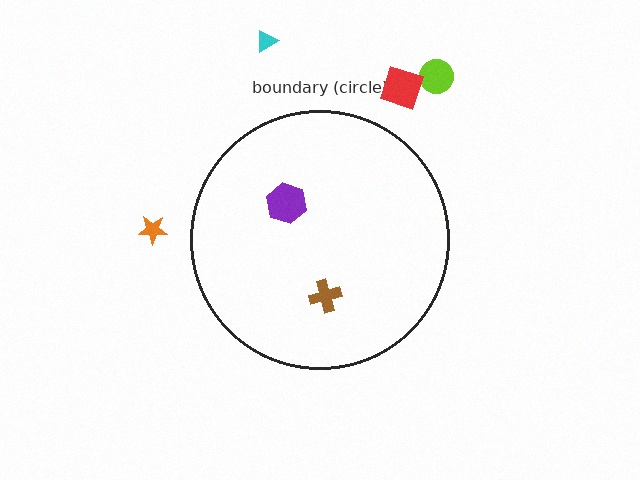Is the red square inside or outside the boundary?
Outside.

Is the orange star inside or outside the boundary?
Outside.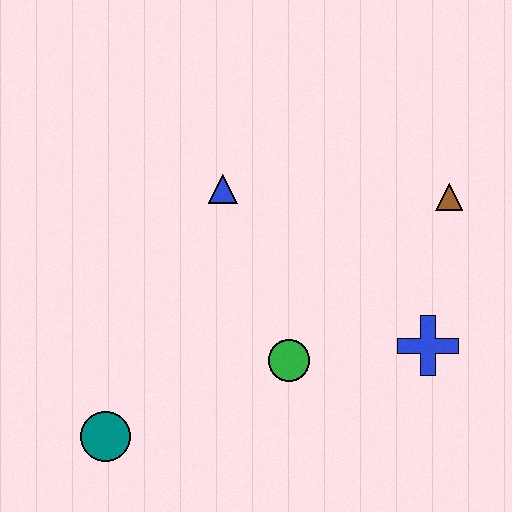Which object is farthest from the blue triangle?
The teal circle is farthest from the blue triangle.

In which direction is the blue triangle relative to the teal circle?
The blue triangle is above the teal circle.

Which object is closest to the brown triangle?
The blue cross is closest to the brown triangle.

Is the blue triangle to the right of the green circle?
No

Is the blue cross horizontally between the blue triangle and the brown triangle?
Yes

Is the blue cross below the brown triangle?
Yes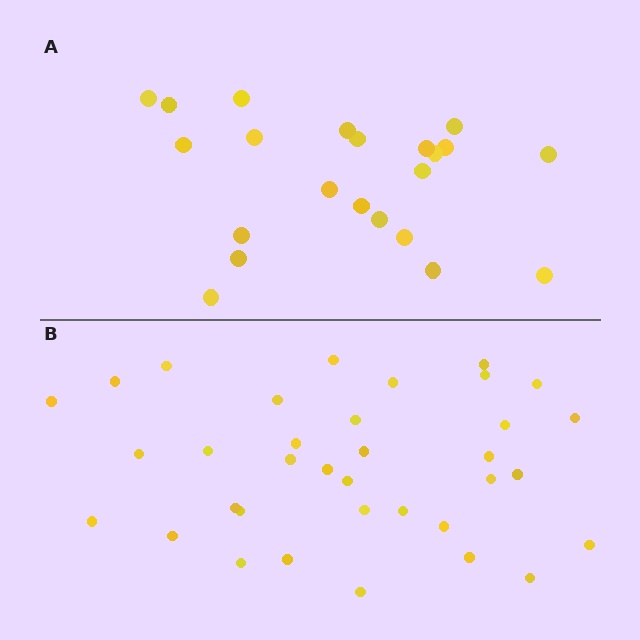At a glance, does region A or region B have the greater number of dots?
Region B (the bottom region) has more dots.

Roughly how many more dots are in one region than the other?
Region B has approximately 15 more dots than region A.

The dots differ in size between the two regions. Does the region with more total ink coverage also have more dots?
No. Region A has more total ink coverage because its dots are larger, but region B actually contains more individual dots. Total area can be misleading — the number of items is what matters here.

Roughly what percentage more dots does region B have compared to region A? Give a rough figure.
About 60% more.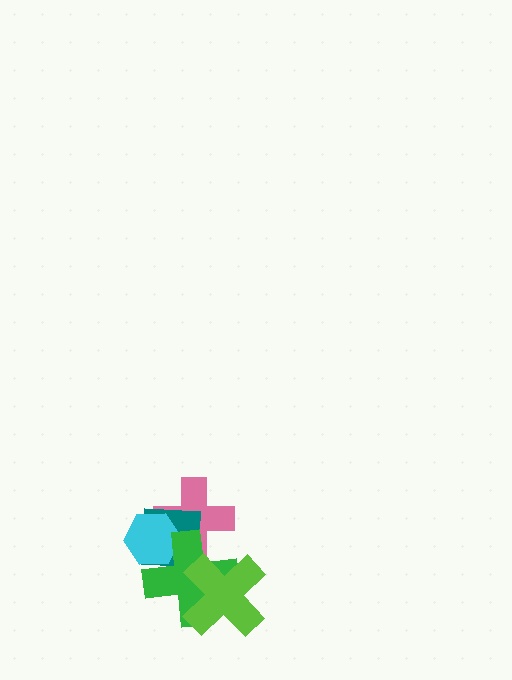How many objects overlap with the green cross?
4 objects overlap with the green cross.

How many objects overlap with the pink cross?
3 objects overlap with the pink cross.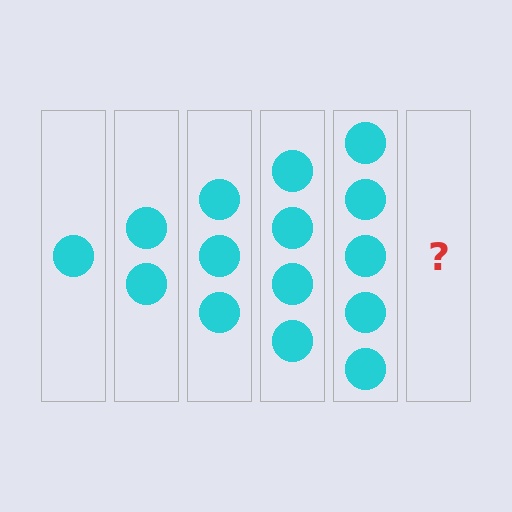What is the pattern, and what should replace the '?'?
The pattern is that each step adds one more circle. The '?' should be 6 circles.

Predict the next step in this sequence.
The next step is 6 circles.